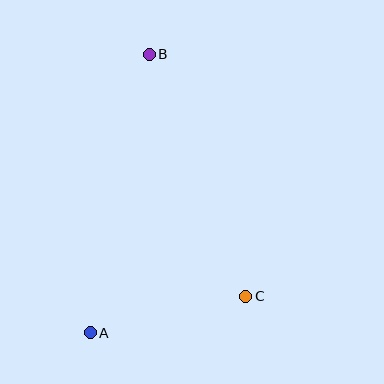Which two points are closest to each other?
Points A and C are closest to each other.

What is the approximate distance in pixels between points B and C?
The distance between B and C is approximately 261 pixels.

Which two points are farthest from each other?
Points A and B are farthest from each other.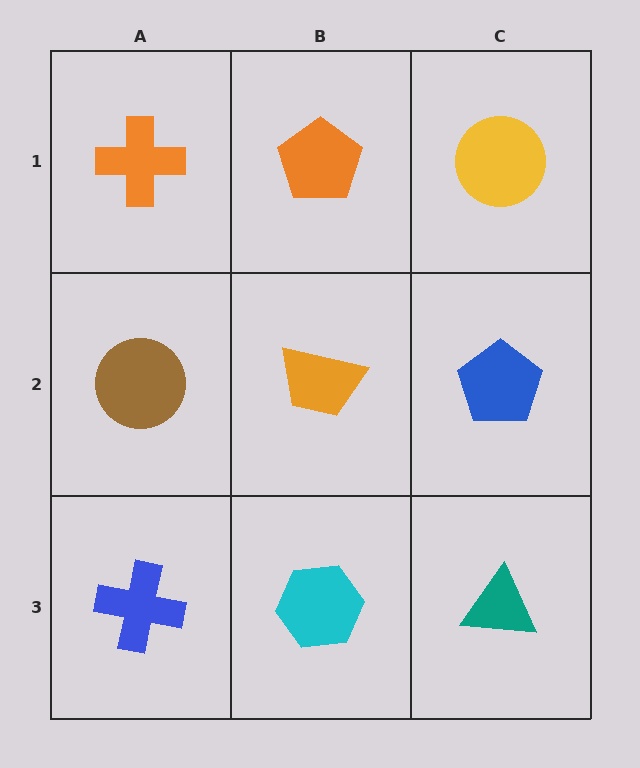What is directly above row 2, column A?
An orange cross.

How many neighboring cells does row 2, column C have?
3.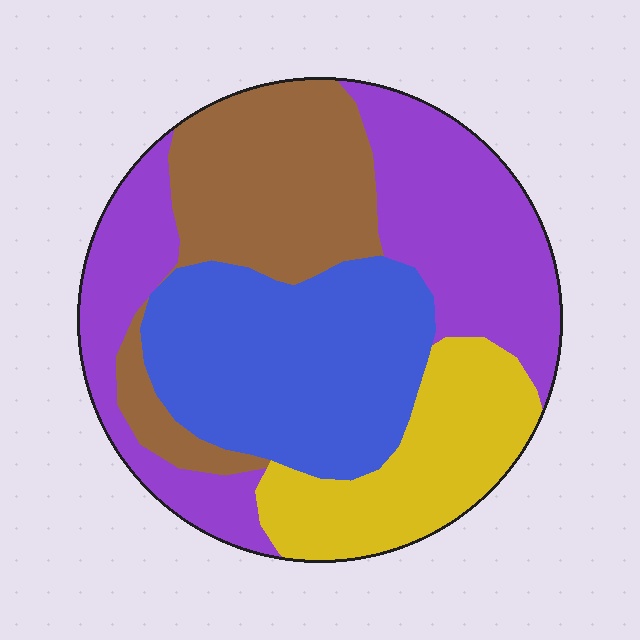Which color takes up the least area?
Yellow, at roughly 15%.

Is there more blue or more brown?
Blue.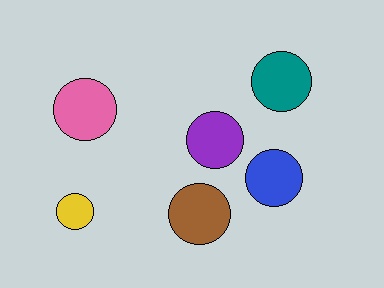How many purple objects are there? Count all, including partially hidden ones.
There is 1 purple object.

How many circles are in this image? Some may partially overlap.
There are 6 circles.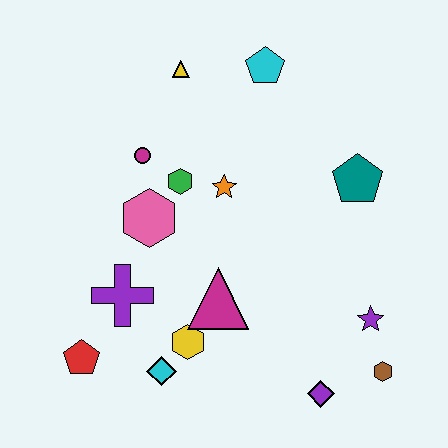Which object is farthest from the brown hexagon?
The yellow triangle is farthest from the brown hexagon.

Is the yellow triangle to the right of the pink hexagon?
Yes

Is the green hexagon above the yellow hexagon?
Yes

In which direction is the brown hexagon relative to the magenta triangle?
The brown hexagon is to the right of the magenta triangle.